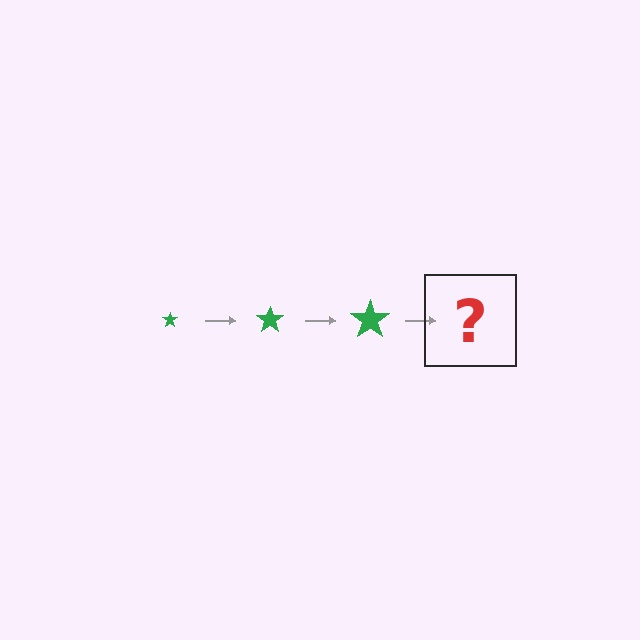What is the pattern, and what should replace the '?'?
The pattern is that the star gets progressively larger each step. The '?' should be a green star, larger than the previous one.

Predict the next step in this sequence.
The next step is a green star, larger than the previous one.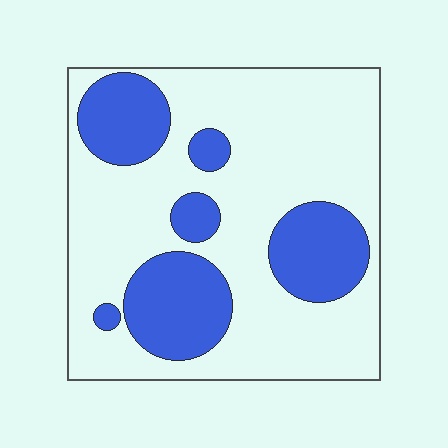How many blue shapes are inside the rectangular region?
6.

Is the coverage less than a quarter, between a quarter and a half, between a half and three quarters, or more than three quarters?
Between a quarter and a half.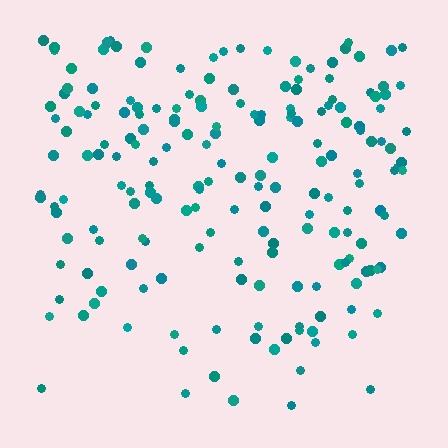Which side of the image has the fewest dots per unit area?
The bottom.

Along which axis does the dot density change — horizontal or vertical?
Vertical.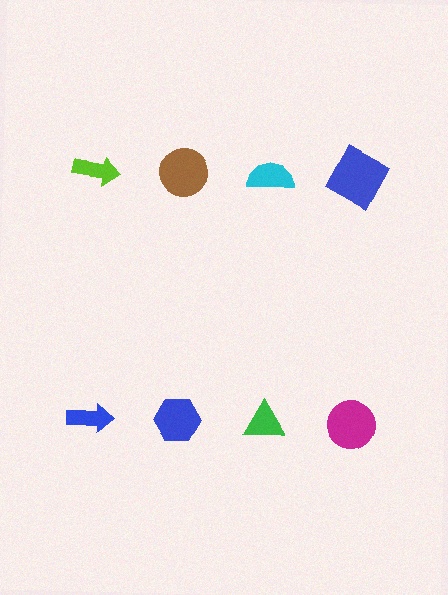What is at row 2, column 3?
A green triangle.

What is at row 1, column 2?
A brown circle.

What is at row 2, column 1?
A blue arrow.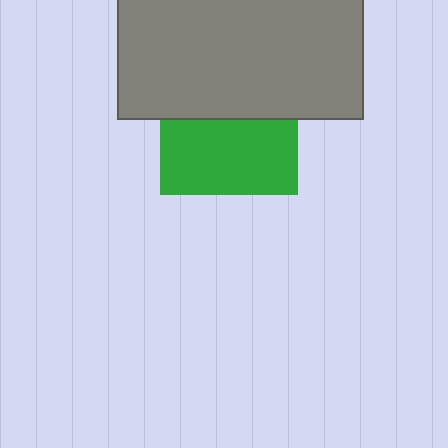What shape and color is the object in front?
The object in front is a gray rectangle.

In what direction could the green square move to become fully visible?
The green square could move down. That would shift it out from behind the gray rectangle entirely.